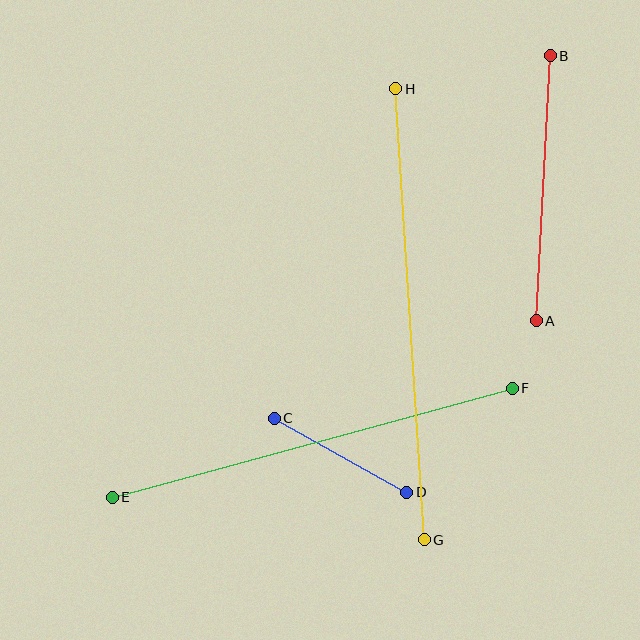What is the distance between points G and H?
The distance is approximately 452 pixels.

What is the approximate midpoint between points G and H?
The midpoint is at approximately (410, 314) pixels.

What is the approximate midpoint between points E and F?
The midpoint is at approximately (312, 443) pixels.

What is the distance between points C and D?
The distance is approximately 152 pixels.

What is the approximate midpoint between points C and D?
The midpoint is at approximately (341, 455) pixels.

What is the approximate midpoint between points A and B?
The midpoint is at approximately (543, 188) pixels.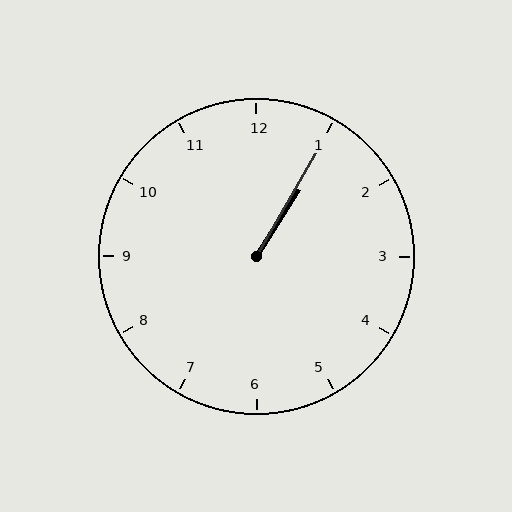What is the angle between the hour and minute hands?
Approximately 2 degrees.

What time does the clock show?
1:05.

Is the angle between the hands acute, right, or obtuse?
It is acute.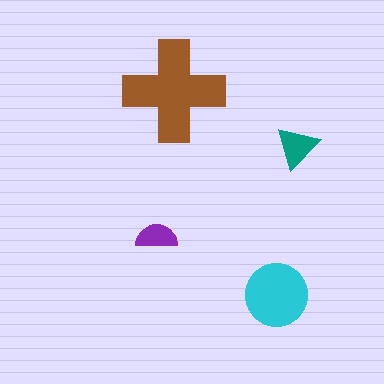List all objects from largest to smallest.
The brown cross, the cyan circle, the teal triangle, the purple semicircle.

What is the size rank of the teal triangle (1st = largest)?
3rd.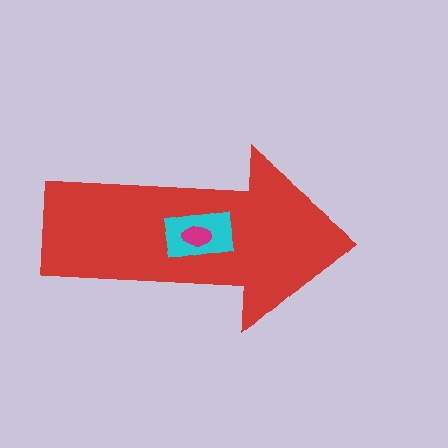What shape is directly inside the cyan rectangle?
The magenta ellipse.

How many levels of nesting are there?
3.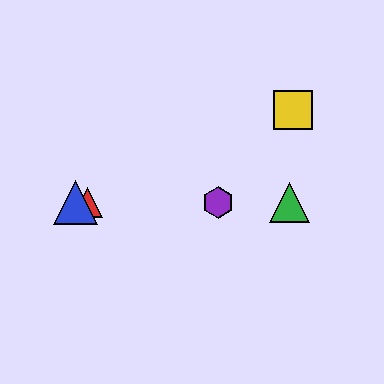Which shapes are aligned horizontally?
The red triangle, the blue triangle, the green triangle, the purple hexagon are aligned horizontally.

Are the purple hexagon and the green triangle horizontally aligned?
Yes, both are at y≈203.